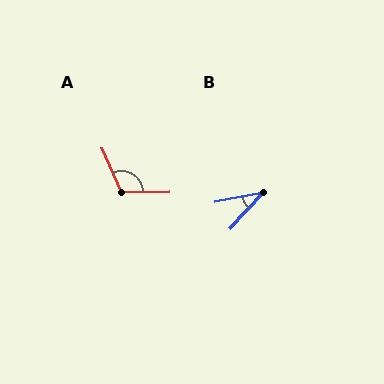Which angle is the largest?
A, at approximately 114 degrees.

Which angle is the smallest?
B, at approximately 36 degrees.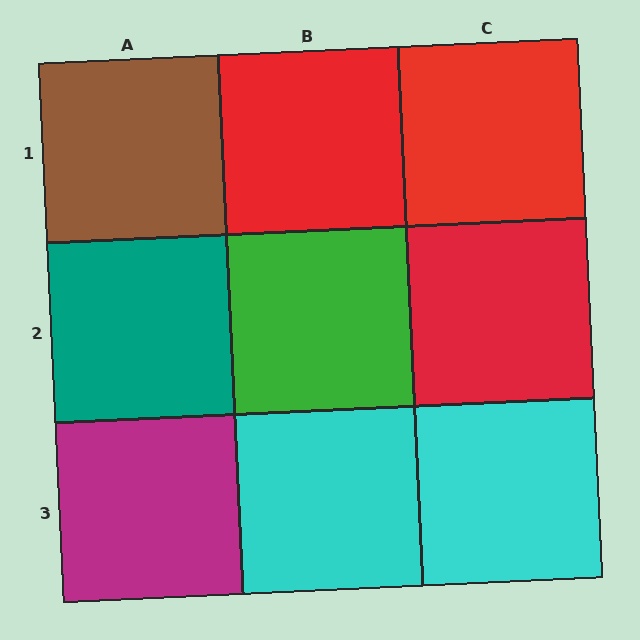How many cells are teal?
1 cell is teal.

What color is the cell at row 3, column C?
Cyan.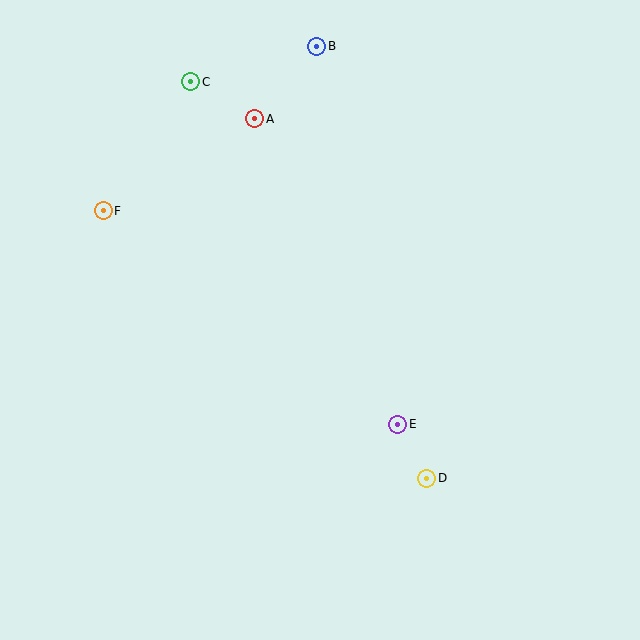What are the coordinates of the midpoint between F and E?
The midpoint between F and E is at (250, 318).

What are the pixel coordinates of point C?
Point C is at (191, 82).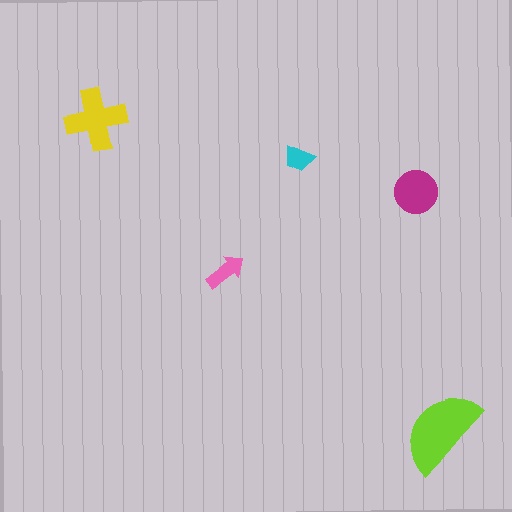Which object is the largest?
The lime semicircle.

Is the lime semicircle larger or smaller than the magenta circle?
Larger.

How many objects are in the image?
There are 5 objects in the image.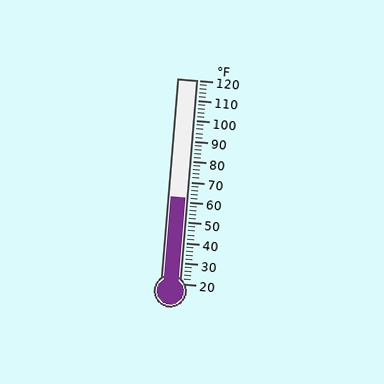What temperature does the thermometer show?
The thermometer shows approximately 62°F.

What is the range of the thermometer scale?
The thermometer scale ranges from 20°F to 120°F.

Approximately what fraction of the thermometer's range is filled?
The thermometer is filled to approximately 40% of its range.